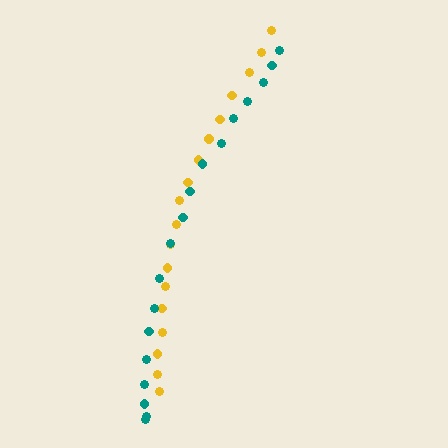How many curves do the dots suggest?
There are 2 distinct paths.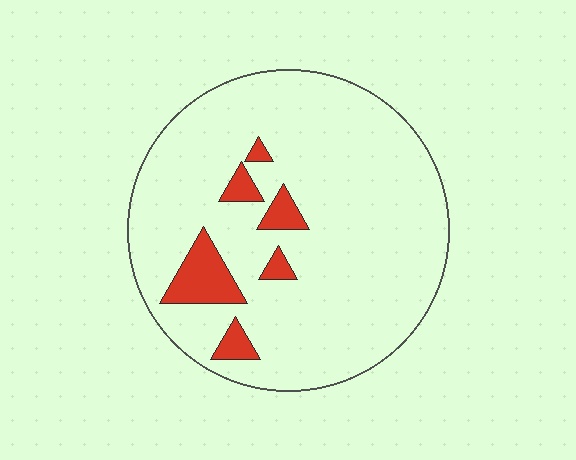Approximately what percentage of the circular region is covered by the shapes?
Approximately 10%.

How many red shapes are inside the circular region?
6.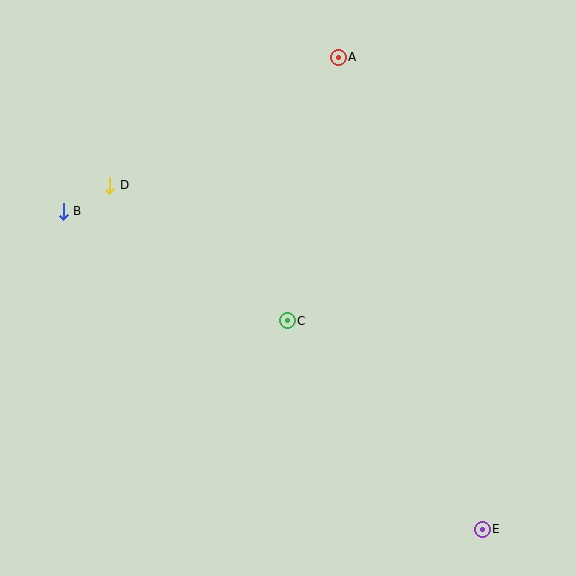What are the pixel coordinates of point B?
Point B is at (63, 211).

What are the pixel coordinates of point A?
Point A is at (338, 57).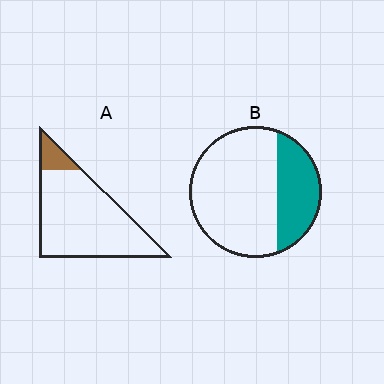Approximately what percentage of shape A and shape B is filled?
A is approximately 10% and B is approximately 30%.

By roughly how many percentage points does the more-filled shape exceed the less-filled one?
By roughly 20 percentage points (B over A).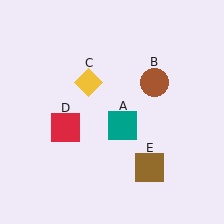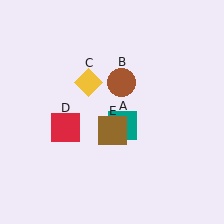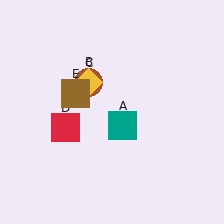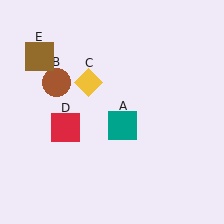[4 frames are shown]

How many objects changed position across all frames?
2 objects changed position: brown circle (object B), brown square (object E).